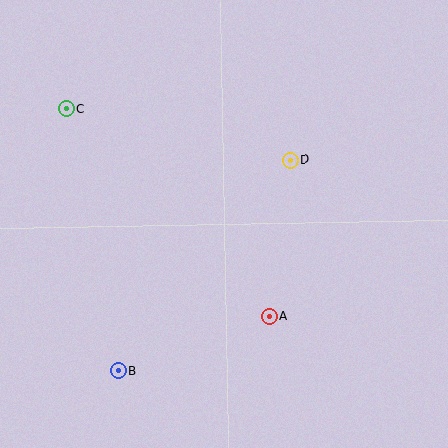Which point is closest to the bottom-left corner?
Point B is closest to the bottom-left corner.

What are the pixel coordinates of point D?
Point D is at (290, 160).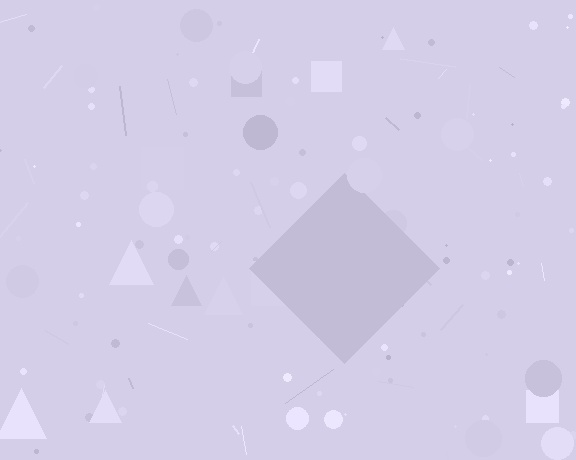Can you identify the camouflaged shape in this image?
The camouflaged shape is a diamond.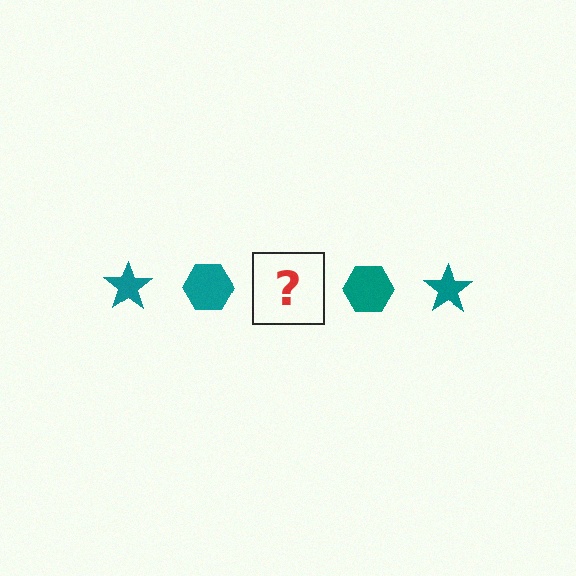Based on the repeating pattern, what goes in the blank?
The blank should be a teal star.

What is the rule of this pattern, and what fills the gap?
The rule is that the pattern cycles through star, hexagon shapes in teal. The gap should be filled with a teal star.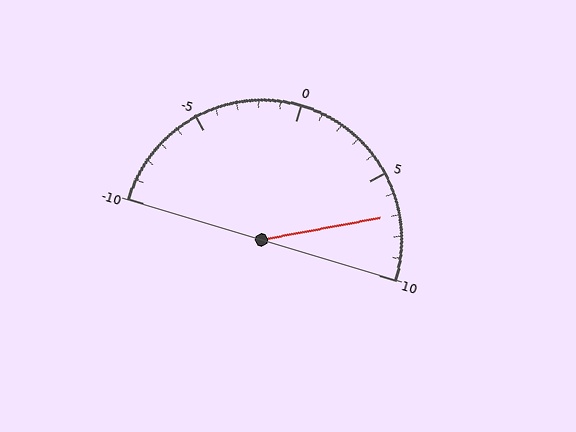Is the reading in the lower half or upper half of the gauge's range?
The reading is in the upper half of the range (-10 to 10).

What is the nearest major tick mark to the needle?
The nearest major tick mark is 5.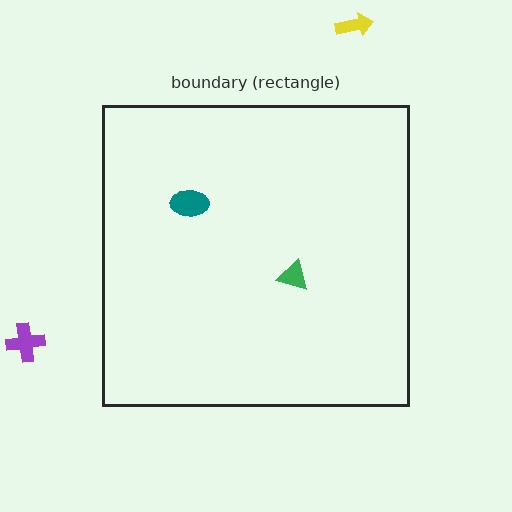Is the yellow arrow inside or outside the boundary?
Outside.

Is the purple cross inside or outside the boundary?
Outside.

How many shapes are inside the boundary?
2 inside, 2 outside.